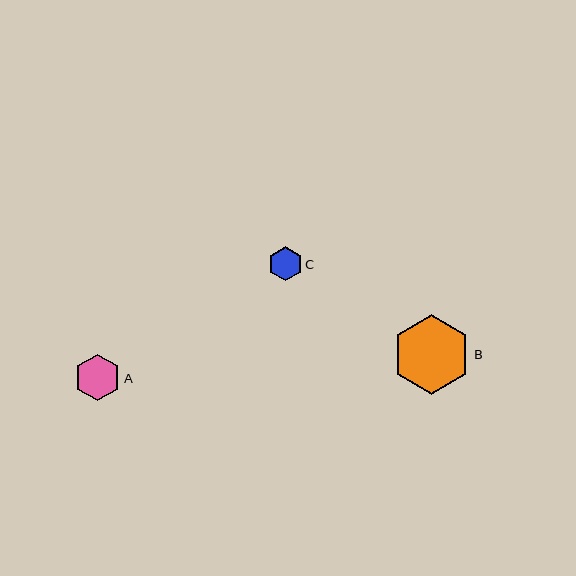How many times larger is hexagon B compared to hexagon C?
Hexagon B is approximately 2.3 times the size of hexagon C.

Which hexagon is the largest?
Hexagon B is the largest with a size of approximately 79 pixels.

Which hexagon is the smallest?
Hexagon C is the smallest with a size of approximately 34 pixels.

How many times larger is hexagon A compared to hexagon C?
Hexagon A is approximately 1.4 times the size of hexagon C.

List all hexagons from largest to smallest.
From largest to smallest: B, A, C.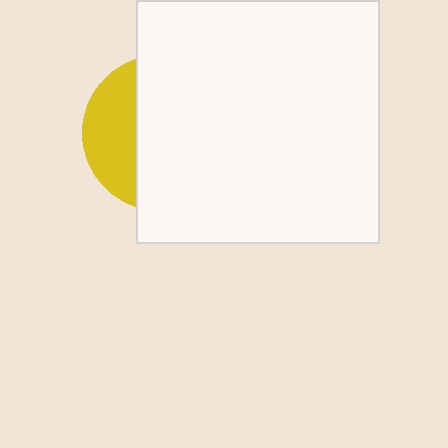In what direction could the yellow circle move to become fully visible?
The yellow circle could move left. That would shift it out from behind the white square entirely.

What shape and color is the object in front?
The object in front is a white square.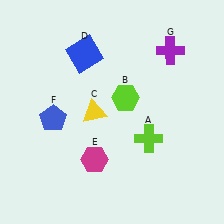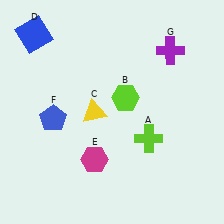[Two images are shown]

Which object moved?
The blue square (D) moved left.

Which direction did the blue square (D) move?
The blue square (D) moved left.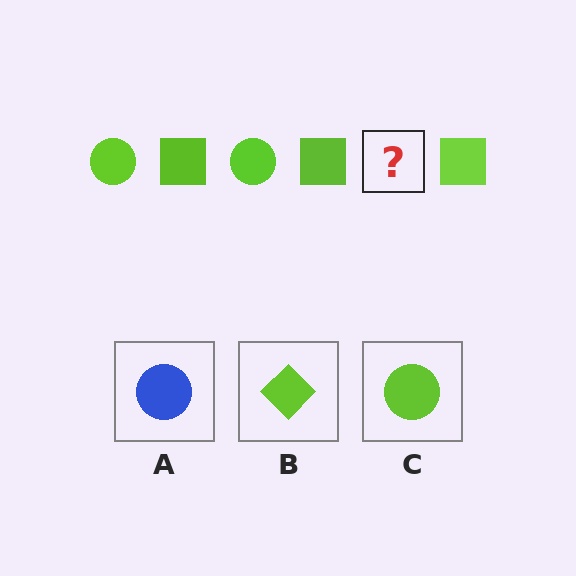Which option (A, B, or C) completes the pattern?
C.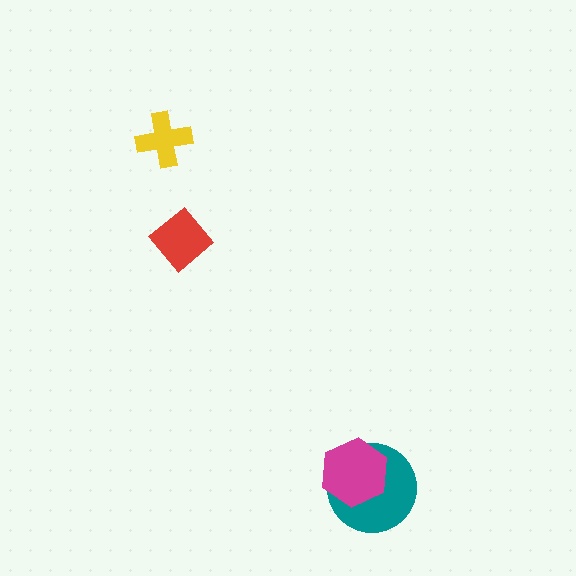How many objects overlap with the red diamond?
0 objects overlap with the red diamond.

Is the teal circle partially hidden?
Yes, it is partially covered by another shape.